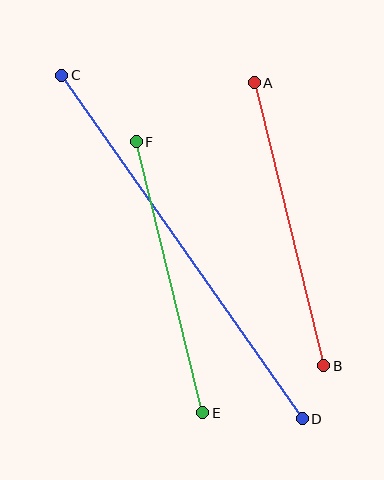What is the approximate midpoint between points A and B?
The midpoint is at approximately (289, 224) pixels.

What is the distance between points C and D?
The distance is approximately 420 pixels.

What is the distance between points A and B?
The distance is approximately 292 pixels.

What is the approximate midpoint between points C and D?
The midpoint is at approximately (182, 247) pixels.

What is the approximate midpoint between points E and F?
The midpoint is at approximately (169, 277) pixels.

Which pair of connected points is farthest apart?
Points C and D are farthest apart.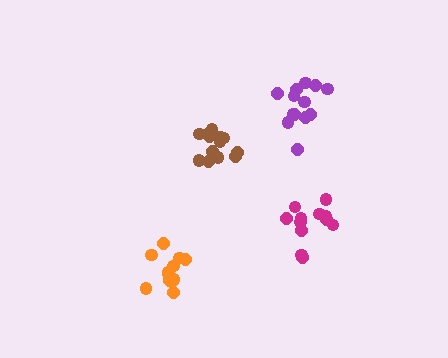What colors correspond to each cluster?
The clusters are colored: purple, brown, magenta, orange.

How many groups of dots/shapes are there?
There are 4 groups.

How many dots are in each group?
Group 1: 13 dots, Group 2: 14 dots, Group 3: 12 dots, Group 4: 12 dots (51 total).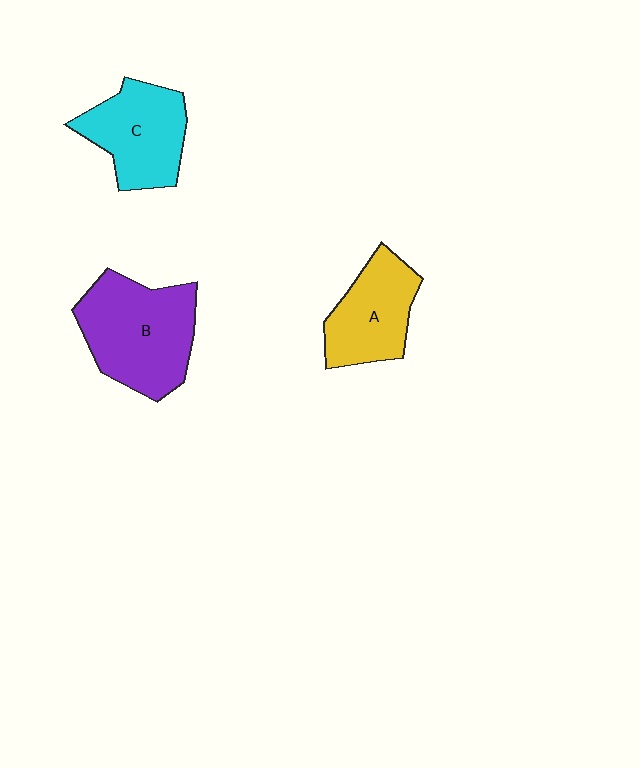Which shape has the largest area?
Shape B (purple).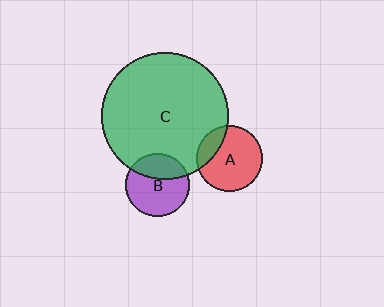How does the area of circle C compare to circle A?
Approximately 3.7 times.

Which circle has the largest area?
Circle C (green).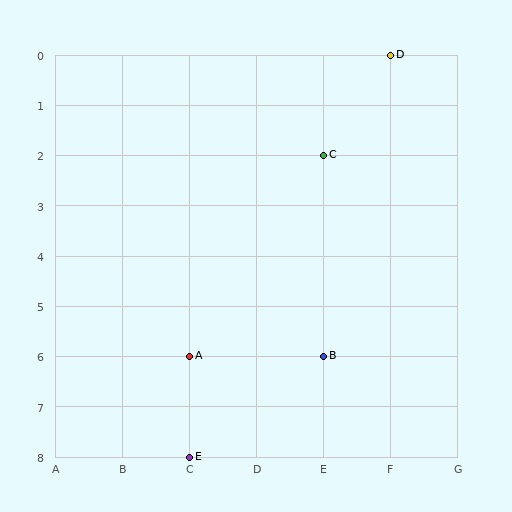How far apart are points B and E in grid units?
Points B and E are 2 columns and 2 rows apart (about 2.8 grid units diagonally).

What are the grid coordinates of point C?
Point C is at grid coordinates (E, 2).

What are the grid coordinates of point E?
Point E is at grid coordinates (C, 8).